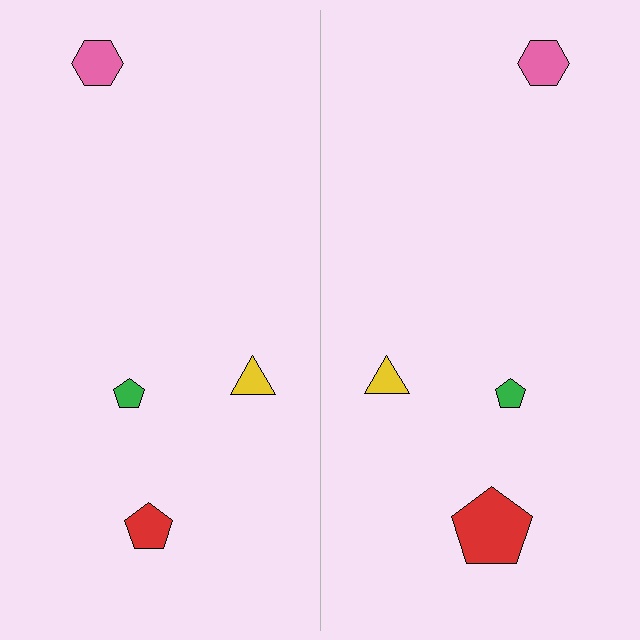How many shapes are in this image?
There are 8 shapes in this image.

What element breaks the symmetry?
The red pentagon on the right side has a different size than its mirror counterpart.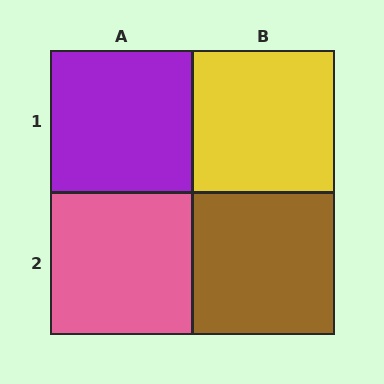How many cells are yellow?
1 cell is yellow.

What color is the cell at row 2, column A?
Pink.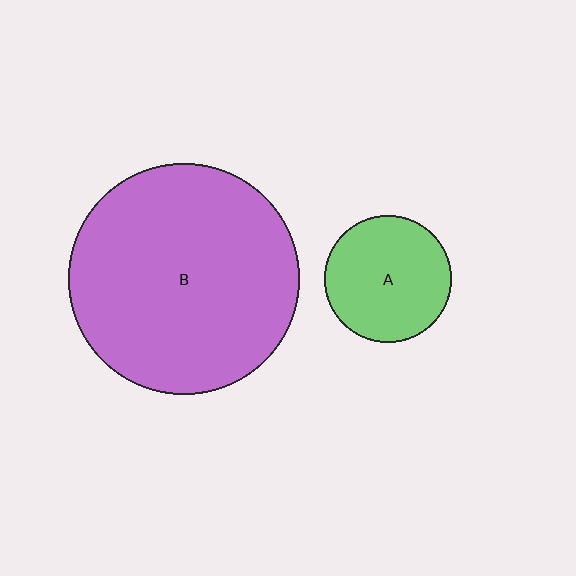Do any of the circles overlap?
No, none of the circles overlap.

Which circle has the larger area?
Circle B (purple).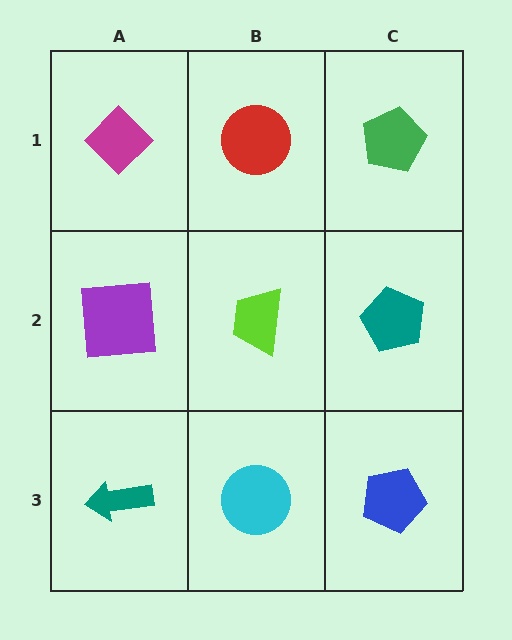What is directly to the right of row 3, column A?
A cyan circle.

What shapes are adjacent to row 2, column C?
A green pentagon (row 1, column C), a blue pentagon (row 3, column C), a lime trapezoid (row 2, column B).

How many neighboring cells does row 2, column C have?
3.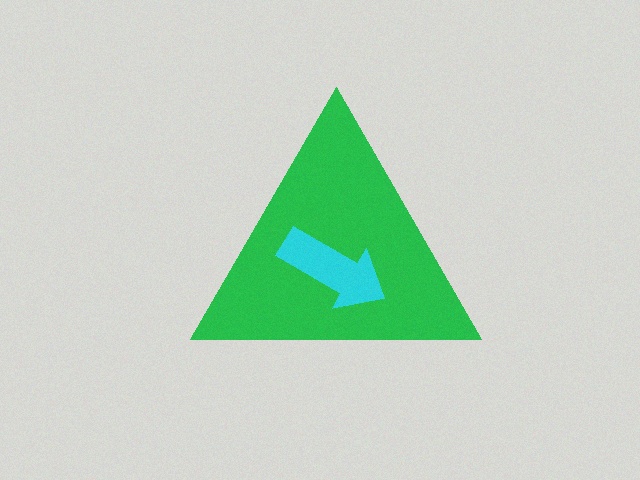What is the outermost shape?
The green triangle.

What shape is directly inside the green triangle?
The cyan arrow.